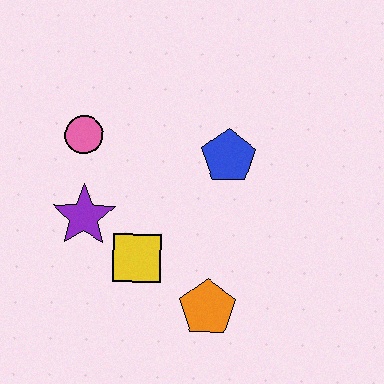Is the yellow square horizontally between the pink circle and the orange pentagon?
Yes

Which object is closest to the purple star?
The yellow square is closest to the purple star.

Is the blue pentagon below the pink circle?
Yes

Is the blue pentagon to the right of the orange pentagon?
Yes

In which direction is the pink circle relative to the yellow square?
The pink circle is above the yellow square.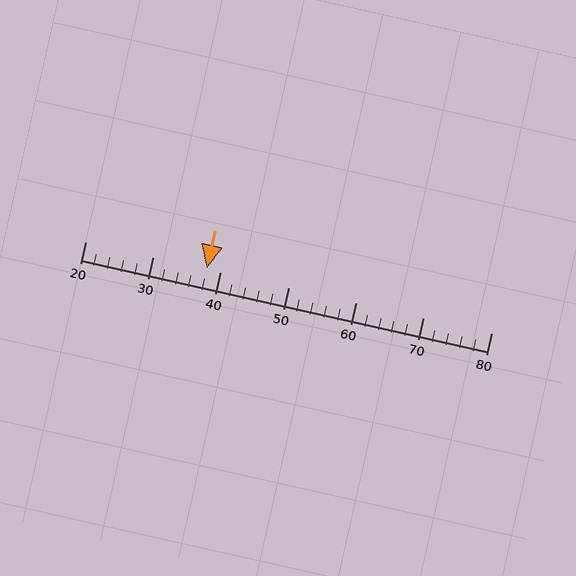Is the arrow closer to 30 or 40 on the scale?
The arrow is closer to 40.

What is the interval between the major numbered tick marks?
The major tick marks are spaced 10 units apart.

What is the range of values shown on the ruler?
The ruler shows values from 20 to 80.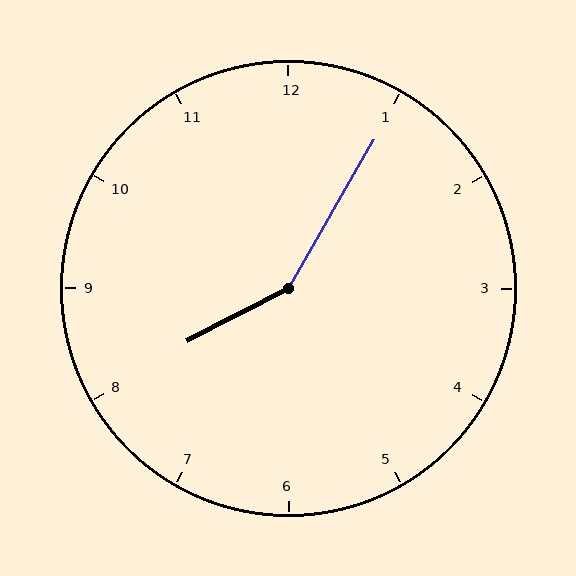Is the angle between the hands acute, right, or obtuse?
It is obtuse.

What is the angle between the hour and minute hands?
Approximately 148 degrees.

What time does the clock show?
8:05.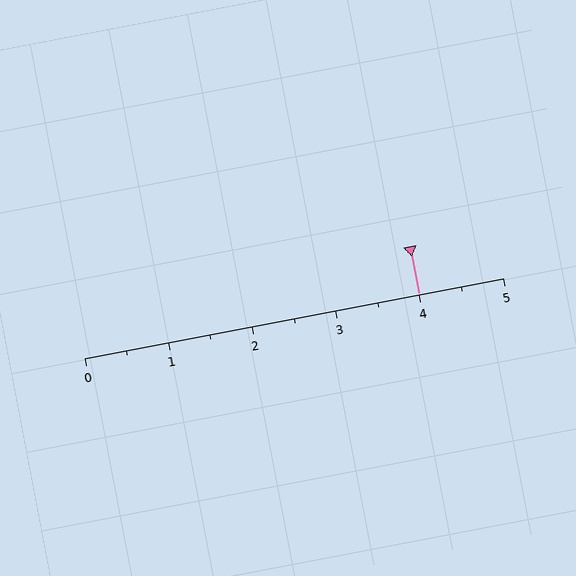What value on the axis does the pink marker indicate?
The marker indicates approximately 4.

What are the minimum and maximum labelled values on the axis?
The axis runs from 0 to 5.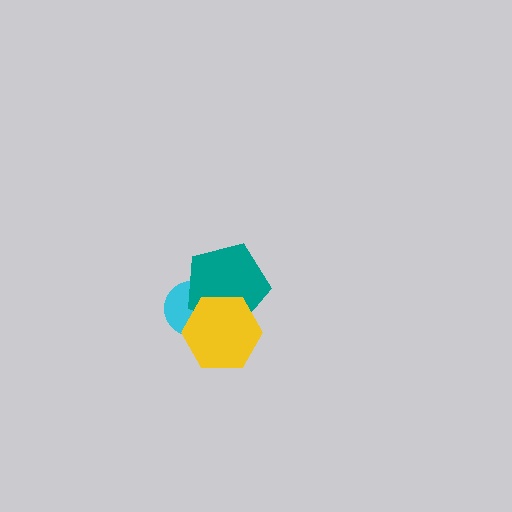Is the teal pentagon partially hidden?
Yes, it is partially covered by another shape.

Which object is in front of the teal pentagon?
The yellow hexagon is in front of the teal pentagon.